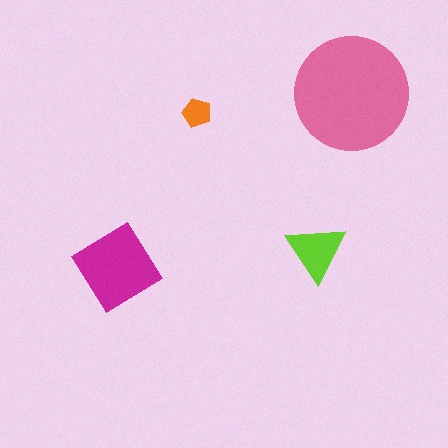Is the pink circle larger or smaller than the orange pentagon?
Larger.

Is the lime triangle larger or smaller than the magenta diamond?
Smaller.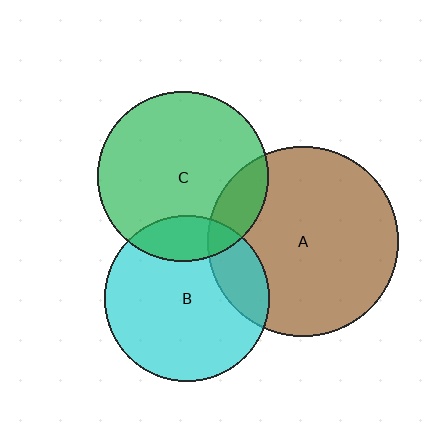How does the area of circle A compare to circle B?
Approximately 1.3 times.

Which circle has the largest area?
Circle A (brown).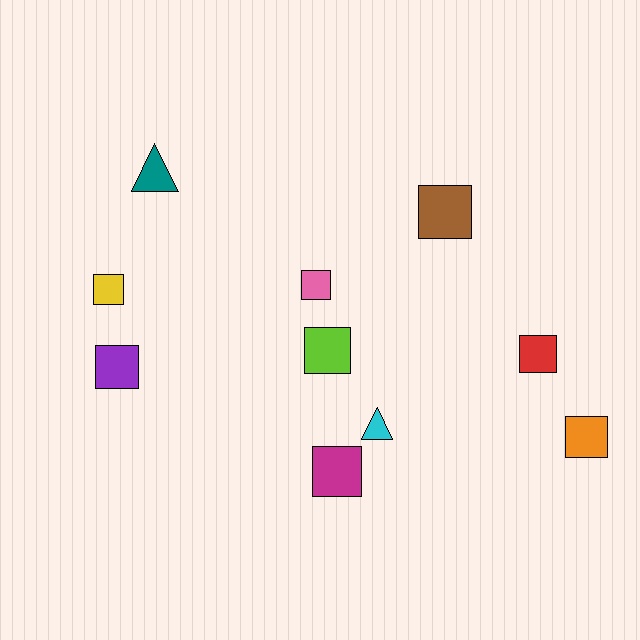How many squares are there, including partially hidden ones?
There are 8 squares.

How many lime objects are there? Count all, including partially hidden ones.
There is 1 lime object.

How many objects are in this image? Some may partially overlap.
There are 10 objects.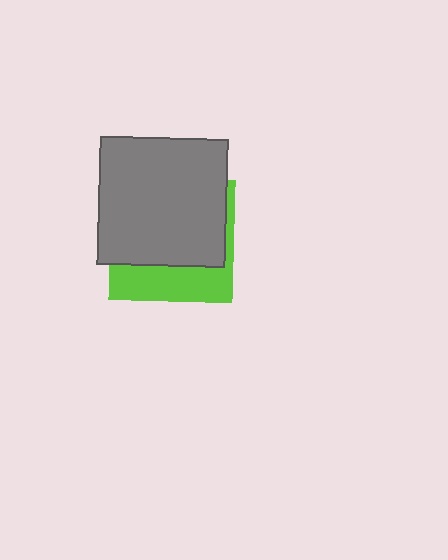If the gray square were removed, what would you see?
You would see the complete lime square.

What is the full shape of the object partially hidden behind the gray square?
The partially hidden object is a lime square.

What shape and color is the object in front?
The object in front is a gray square.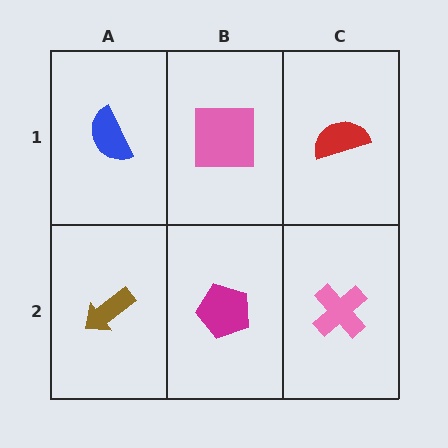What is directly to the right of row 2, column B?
A pink cross.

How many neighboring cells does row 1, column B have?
3.